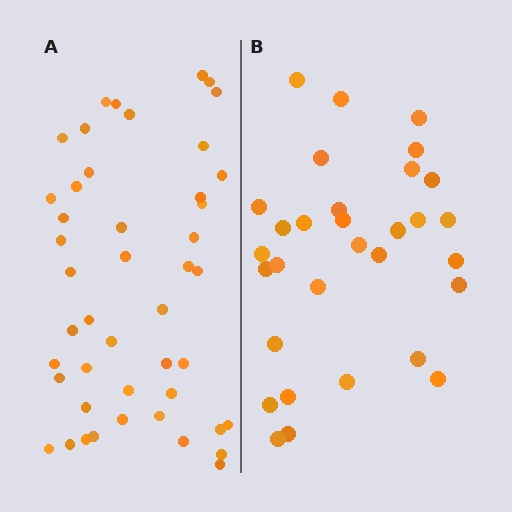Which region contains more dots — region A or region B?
Region A (the left region) has more dots.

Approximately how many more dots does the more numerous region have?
Region A has approximately 15 more dots than region B.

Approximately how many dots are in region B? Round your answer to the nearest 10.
About 30 dots. (The exact count is 31, which rounds to 30.)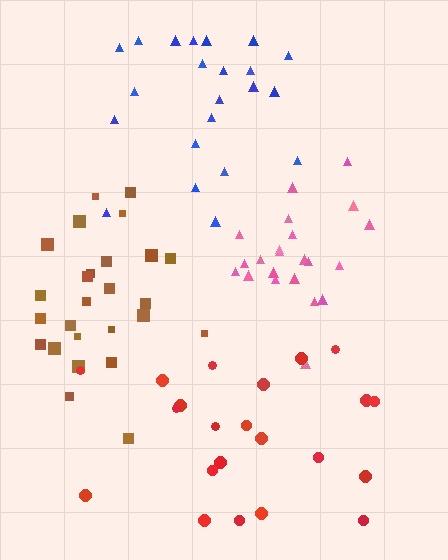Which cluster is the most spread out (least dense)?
Red.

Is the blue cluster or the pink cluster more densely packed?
Pink.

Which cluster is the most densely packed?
Pink.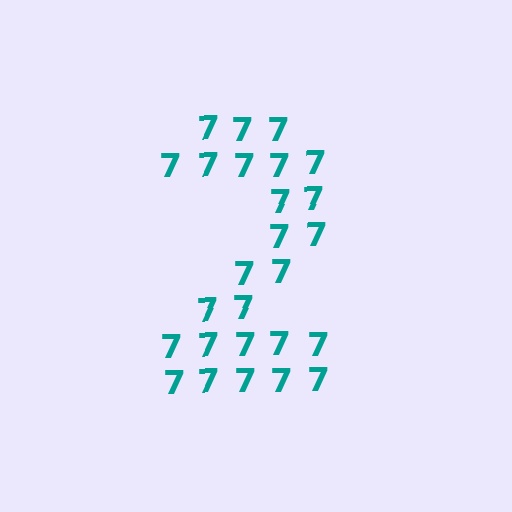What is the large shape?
The large shape is the digit 2.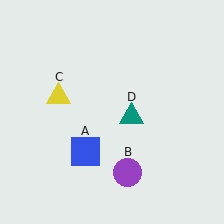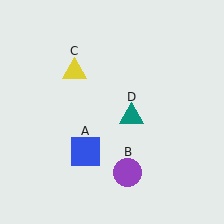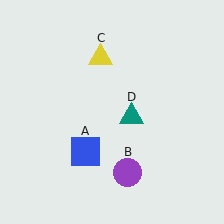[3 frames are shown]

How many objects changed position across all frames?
1 object changed position: yellow triangle (object C).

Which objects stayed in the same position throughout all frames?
Blue square (object A) and purple circle (object B) and teal triangle (object D) remained stationary.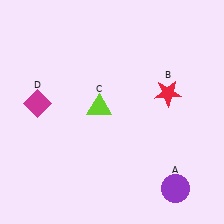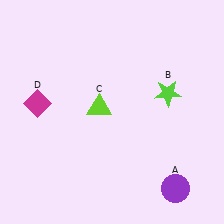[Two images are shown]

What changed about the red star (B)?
In Image 1, B is red. In Image 2, it changed to lime.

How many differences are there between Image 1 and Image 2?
There is 1 difference between the two images.